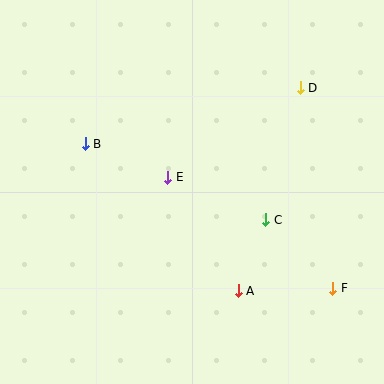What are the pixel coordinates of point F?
Point F is at (333, 288).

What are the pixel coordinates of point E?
Point E is at (168, 177).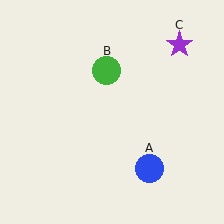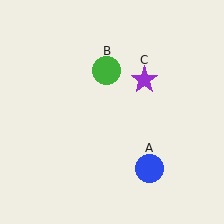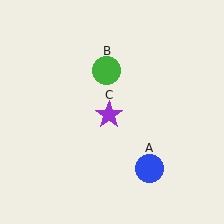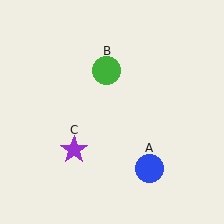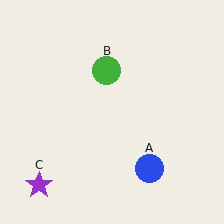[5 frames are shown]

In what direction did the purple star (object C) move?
The purple star (object C) moved down and to the left.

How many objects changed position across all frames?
1 object changed position: purple star (object C).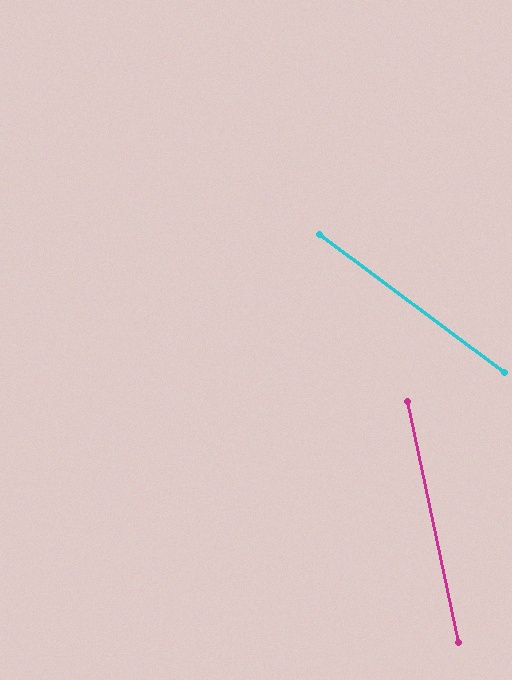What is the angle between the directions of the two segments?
Approximately 41 degrees.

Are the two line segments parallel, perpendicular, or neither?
Neither parallel nor perpendicular — they differ by about 41°.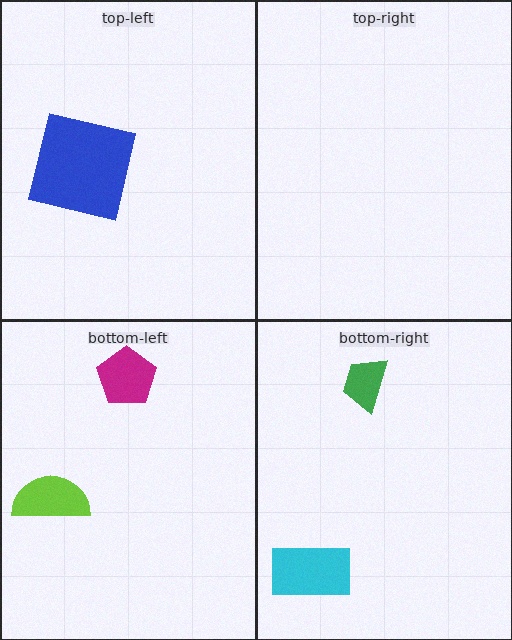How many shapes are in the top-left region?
1.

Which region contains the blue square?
The top-left region.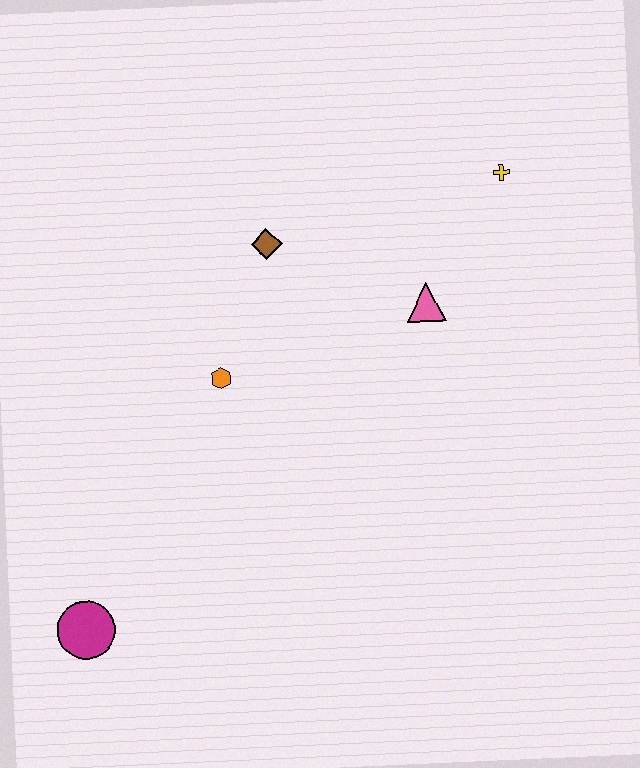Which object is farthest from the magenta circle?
The yellow cross is farthest from the magenta circle.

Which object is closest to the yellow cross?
The pink triangle is closest to the yellow cross.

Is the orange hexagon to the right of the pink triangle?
No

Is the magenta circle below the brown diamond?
Yes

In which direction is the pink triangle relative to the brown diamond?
The pink triangle is to the right of the brown diamond.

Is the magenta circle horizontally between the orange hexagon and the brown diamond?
No